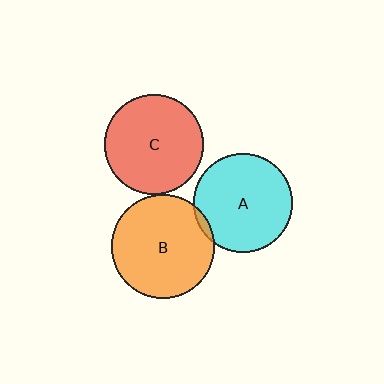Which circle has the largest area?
Circle B (orange).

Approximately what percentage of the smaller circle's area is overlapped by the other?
Approximately 5%.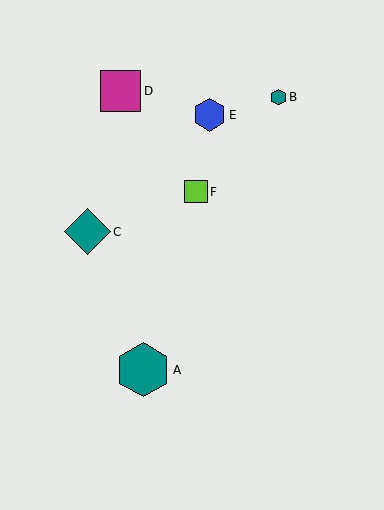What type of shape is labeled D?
Shape D is a magenta square.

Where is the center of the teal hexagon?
The center of the teal hexagon is at (278, 97).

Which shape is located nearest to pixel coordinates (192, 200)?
The lime square (labeled F) at (196, 192) is nearest to that location.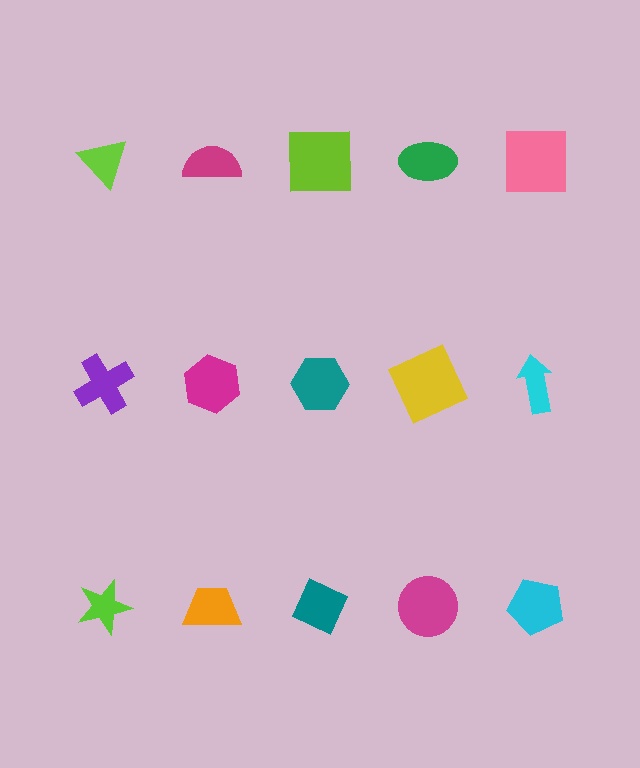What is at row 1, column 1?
A lime triangle.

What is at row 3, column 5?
A cyan pentagon.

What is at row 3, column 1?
A lime star.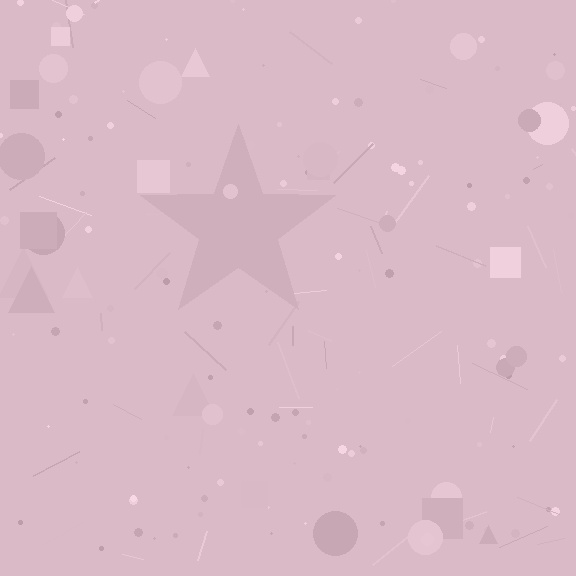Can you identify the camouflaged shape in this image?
The camouflaged shape is a star.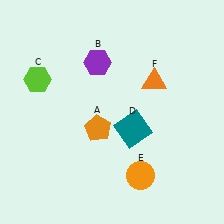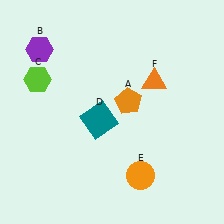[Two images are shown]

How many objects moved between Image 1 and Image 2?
3 objects moved between the two images.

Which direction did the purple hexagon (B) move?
The purple hexagon (B) moved left.